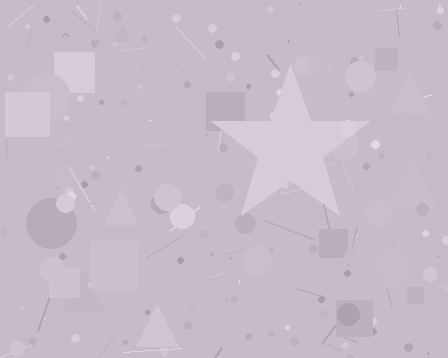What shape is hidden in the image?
A star is hidden in the image.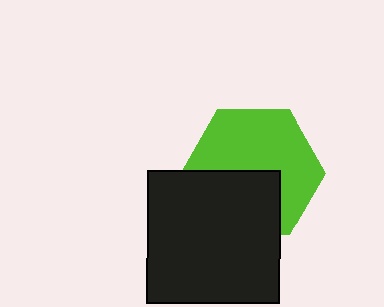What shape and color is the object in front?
The object in front is a black square.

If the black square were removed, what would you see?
You would see the complete lime hexagon.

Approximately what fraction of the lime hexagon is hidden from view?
Roughly 40% of the lime hexagon is hidden behind the black square.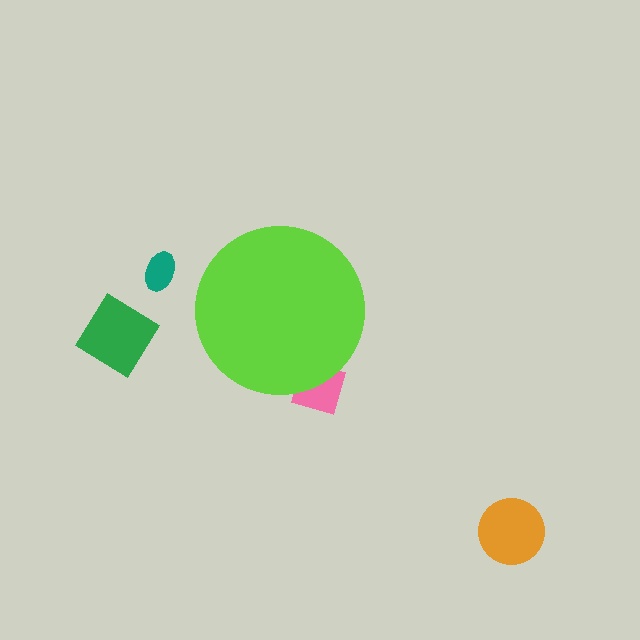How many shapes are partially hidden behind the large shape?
1 shape is partially hidden.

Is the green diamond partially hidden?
No, the green diamond is fully visible.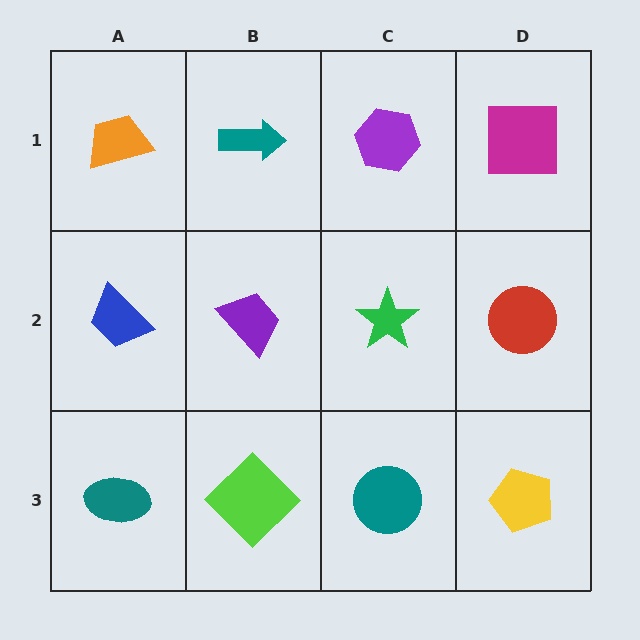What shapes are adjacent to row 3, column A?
A blue trapezoid (row 2, column A), a lime diamond (row 3, column B).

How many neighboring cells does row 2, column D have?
3.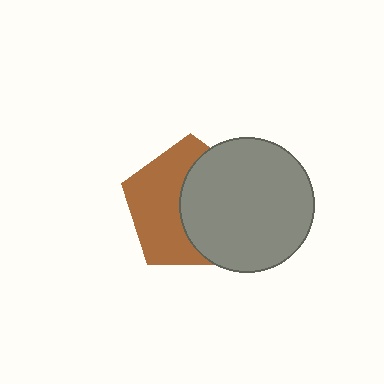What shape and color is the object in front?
The object in front is a gray circle.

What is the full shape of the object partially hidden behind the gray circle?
The partially hidden object is a brown pentagon.